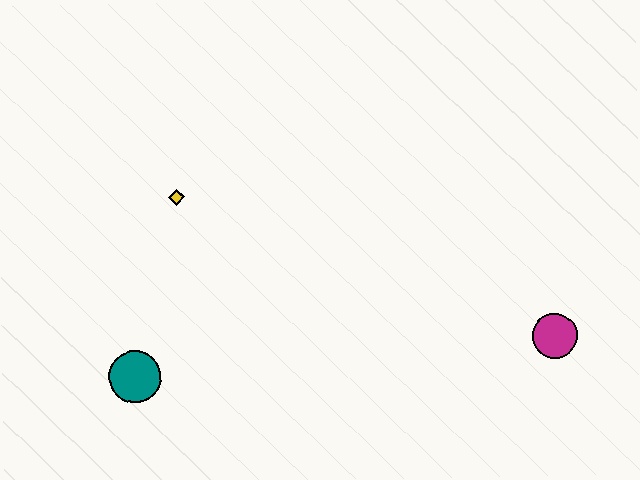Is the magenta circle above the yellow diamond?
No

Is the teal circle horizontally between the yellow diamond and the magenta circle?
No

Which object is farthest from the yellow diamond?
The magenta circle is farthest from the yellow diamond.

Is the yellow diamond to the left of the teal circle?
No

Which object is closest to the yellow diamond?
The teal circle is closest to the yellow diamond.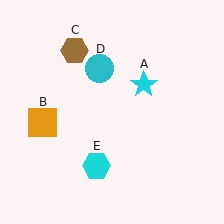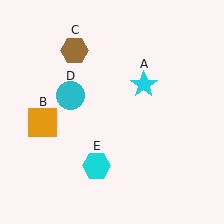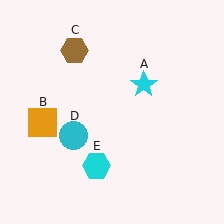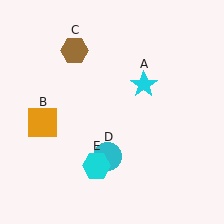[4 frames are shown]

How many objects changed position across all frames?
1 object changed position: cyan circle (object D).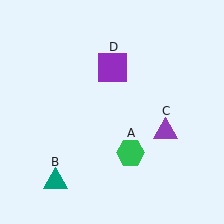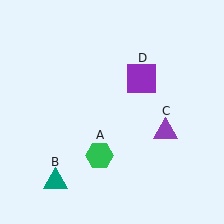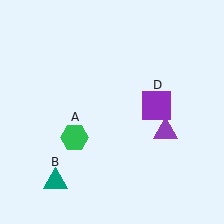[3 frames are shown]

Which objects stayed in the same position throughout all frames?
Teal triangle (object B) and purple triangle (object C) remained stationary.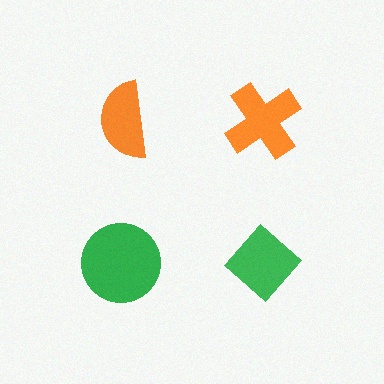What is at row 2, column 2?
A green diamond.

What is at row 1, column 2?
An orange cross.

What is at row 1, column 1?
An orange semicircle.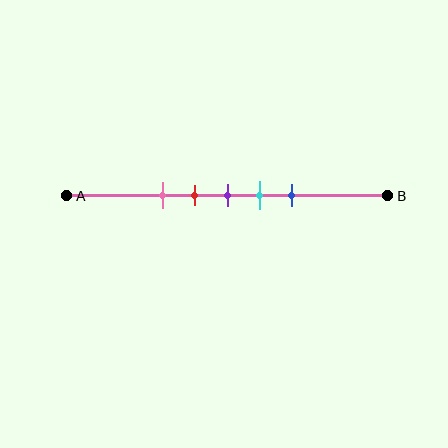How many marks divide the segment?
There are 5 marks dividing the segment.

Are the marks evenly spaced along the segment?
Yes, the marks are approximately evenly spaced.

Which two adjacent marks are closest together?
The red and purple marks are the closest adjacent pair.